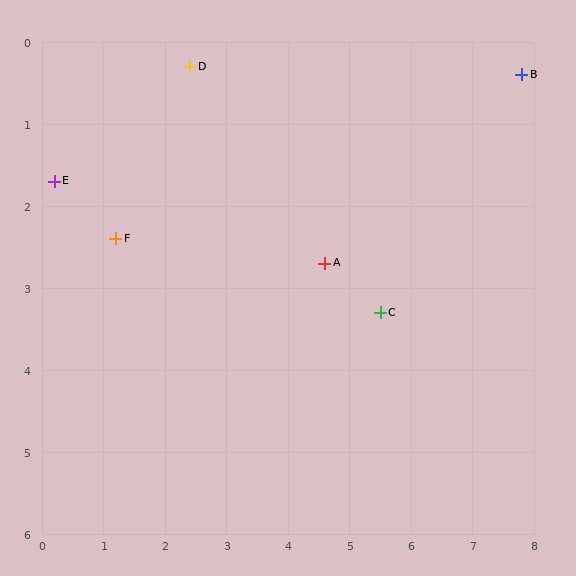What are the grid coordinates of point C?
Point C is at approximately (5.5, 3.3).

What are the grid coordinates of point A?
Point A is at approximately (4.6, 2.7).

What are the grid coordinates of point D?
Point D is at approximately (2.4, 0.3).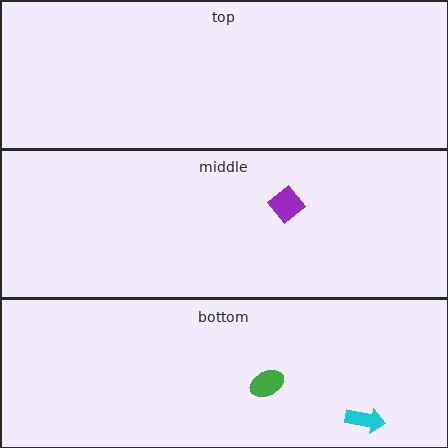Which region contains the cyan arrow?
The bottom region.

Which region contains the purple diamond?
The middle region.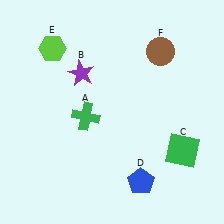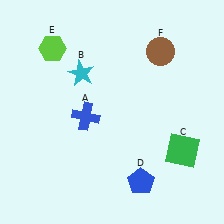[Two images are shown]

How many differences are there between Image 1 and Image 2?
There are 2 differences between the two images.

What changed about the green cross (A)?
In Image 1, A is green. In Image 2, it changed to blue.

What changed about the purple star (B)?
In Image 1, B is purple. In Image 2, it changed to cyan.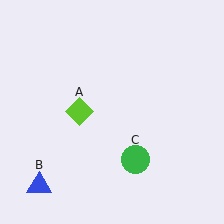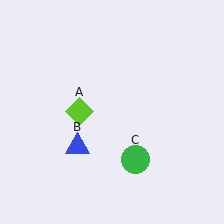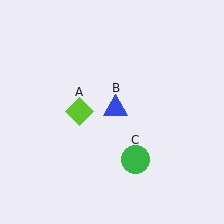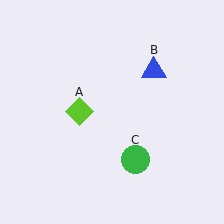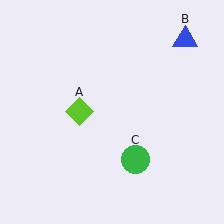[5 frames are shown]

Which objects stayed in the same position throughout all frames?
Lime diamond (object A) and green circle (object C) remained stationary.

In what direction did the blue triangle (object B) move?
The blue triangle (object B) moved up and to the right.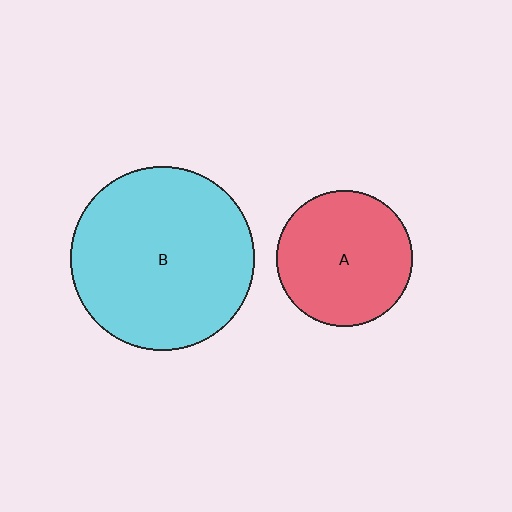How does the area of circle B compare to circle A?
Approximately 1.8 times.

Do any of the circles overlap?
No, none of the circles overlap.